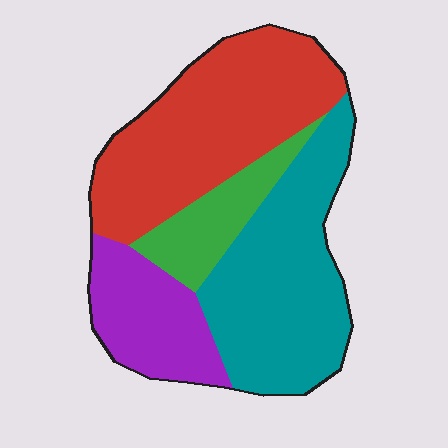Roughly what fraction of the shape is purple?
Purple takes up about one sixth (1/6) of the shape.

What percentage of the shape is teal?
Teal takes up about one third (1/3) of the shape.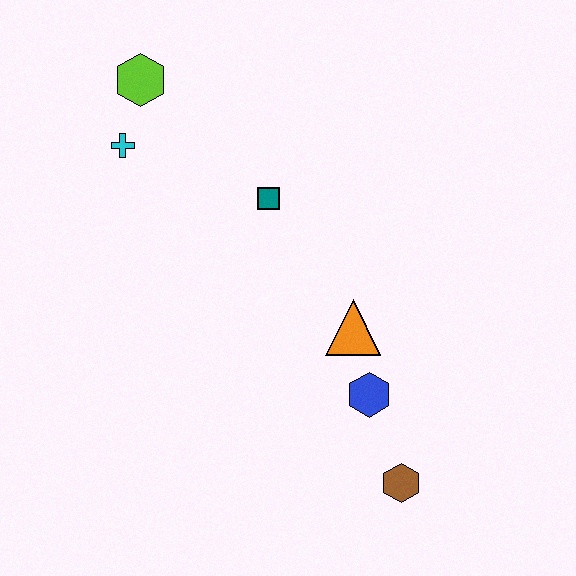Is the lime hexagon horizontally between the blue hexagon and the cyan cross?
Yes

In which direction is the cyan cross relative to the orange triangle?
The cyan cross is to the left of the orange triangle.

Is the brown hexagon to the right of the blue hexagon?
Yes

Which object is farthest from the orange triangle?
The lime hexagon is farthest from the orange triangle.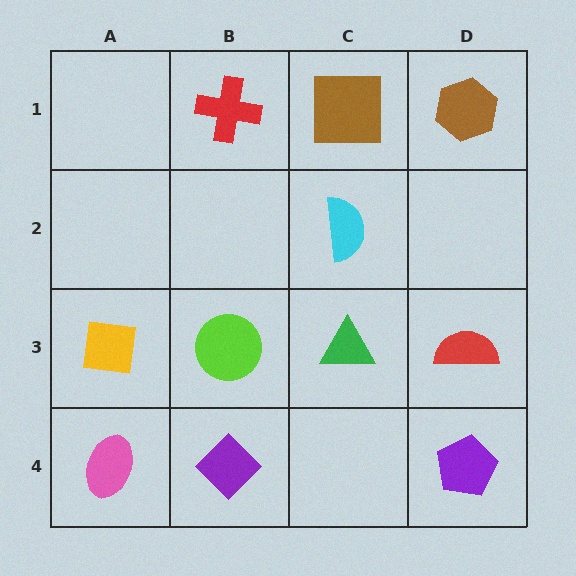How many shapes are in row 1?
3 shapes.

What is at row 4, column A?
A pink ellipse.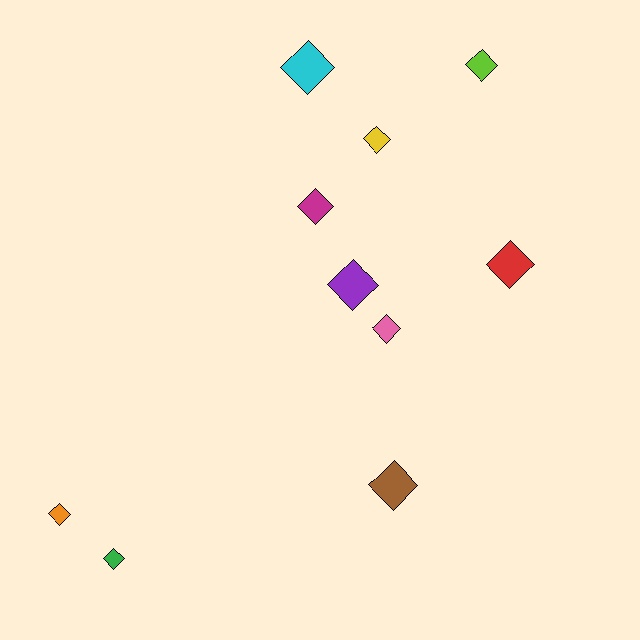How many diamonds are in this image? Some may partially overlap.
There are 10 diamonds.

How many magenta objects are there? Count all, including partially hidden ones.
There is 1 magenta object.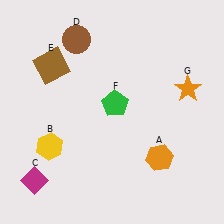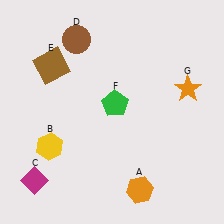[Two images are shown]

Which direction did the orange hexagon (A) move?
The orange hexagon (A) moved down.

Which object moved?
The orange hexagon (A) moved down.